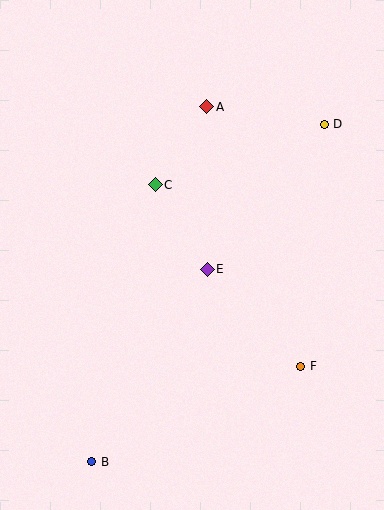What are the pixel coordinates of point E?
Point E is at (207, 269).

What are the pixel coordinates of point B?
Point B is at (92, 462).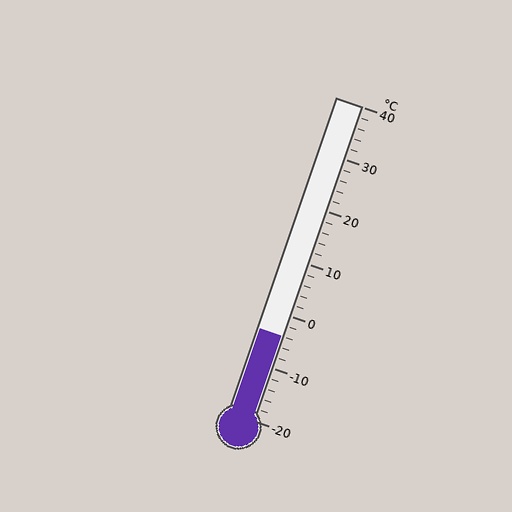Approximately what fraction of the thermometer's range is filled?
The thermometer is filled to approximately 25% of its range.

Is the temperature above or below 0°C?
The temperature is below 0°C.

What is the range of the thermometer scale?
The thermometer scale ranges from -20°C to 40°C.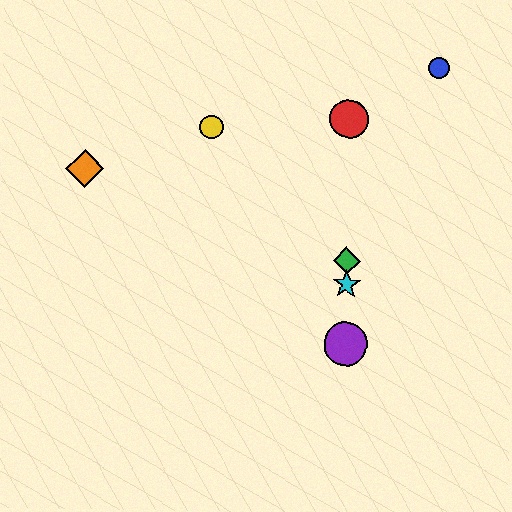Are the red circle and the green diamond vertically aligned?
Yes, both are at x≈349.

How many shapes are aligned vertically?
4 shapes (the red circle, the green diamond, the purple circle, the cyan star) are aligned vertically.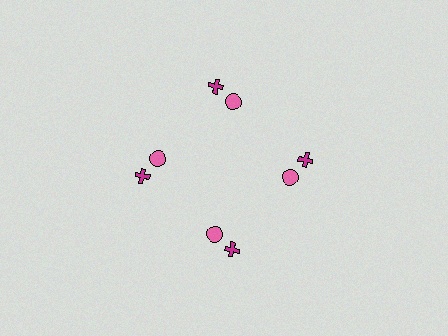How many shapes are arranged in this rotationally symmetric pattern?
There are 8 shapes, arranged in 4 groups of 2.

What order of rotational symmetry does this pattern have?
This pattern has 4-fold rotational symmetry.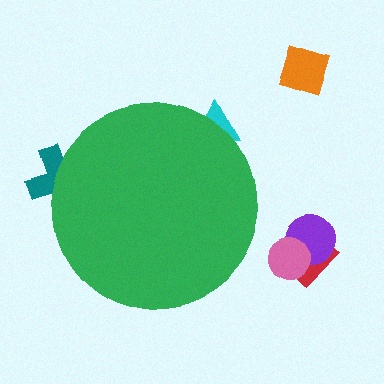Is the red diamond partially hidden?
No, the red diamond is fully visible.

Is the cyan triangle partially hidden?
Yes, the cyan triangle is partially hidden behind the green circle.